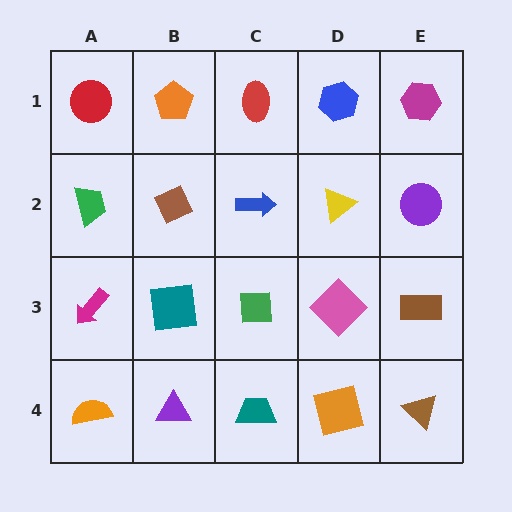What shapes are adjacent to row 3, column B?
A brown diamond (row 2, column B), a purple triangle (row 4, column B), a magenta arrow (row 3, column A), a green square (row 3, column C).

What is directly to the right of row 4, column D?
A brown triangle.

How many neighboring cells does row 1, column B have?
3.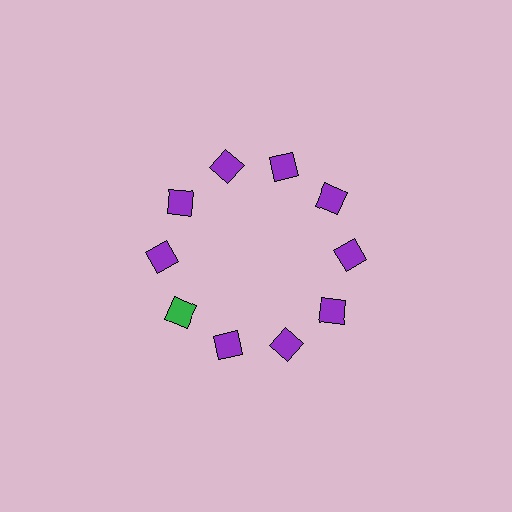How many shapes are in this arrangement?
There are 10 shapes arranged in a ring pattern.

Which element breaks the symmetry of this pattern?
The green square at roughly the 8 o'clock position breaks the symmetry. All other shapes are purple squares.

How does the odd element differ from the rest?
It has a different color: green instead of purple.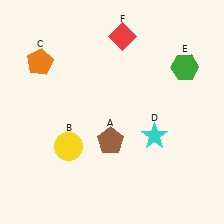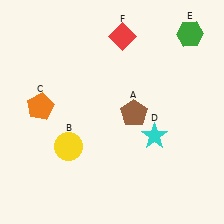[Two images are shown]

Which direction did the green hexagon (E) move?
The green hexagon (E) moved up.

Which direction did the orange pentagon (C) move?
The orange pentagon (C) moved down.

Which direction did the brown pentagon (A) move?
The brown pentagon (A) moved up.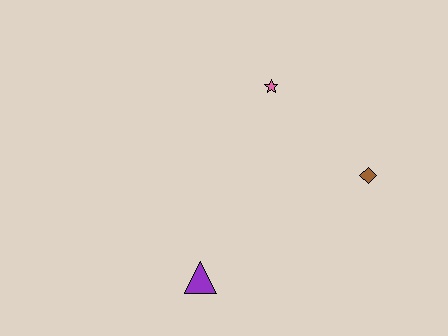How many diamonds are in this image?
There is 1 diamond.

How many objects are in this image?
There are 3 objects.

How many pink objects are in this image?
There is 1 pink object.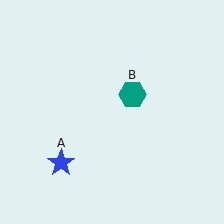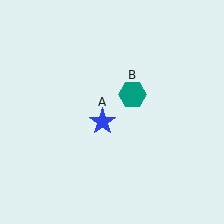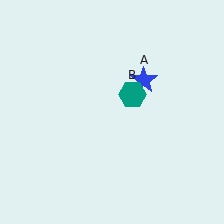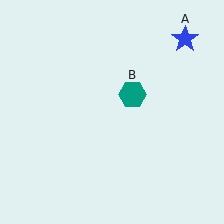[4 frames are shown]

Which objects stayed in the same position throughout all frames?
Teal hexagon (object B) remained stationary.